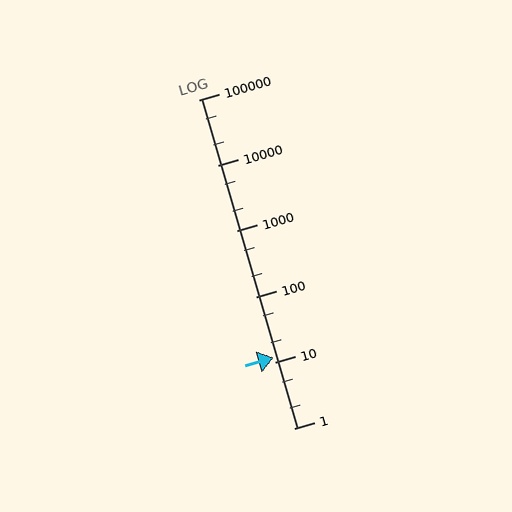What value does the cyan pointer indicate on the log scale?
The pointer indicates approximately 12.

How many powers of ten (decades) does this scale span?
The scale spans 5 decades, from 1 to 100000.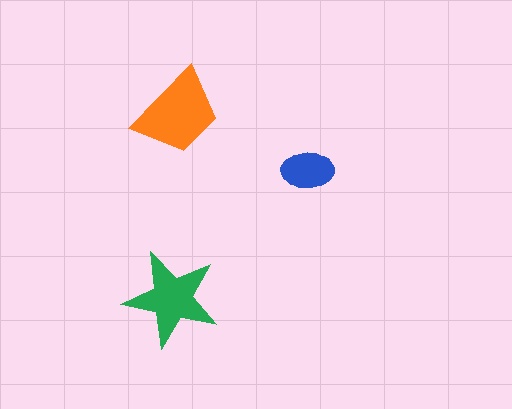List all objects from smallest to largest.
The blue ellipse, the green star, the orange trapezoid.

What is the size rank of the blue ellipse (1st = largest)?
3rd.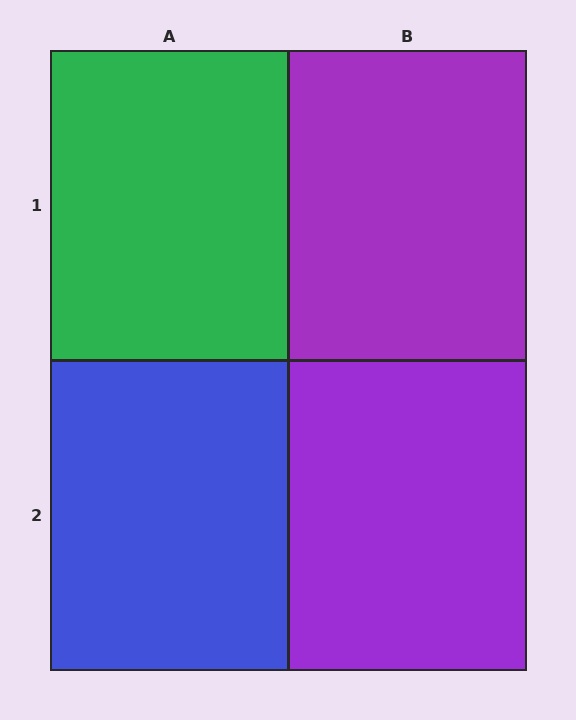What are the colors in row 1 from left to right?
Green, purple.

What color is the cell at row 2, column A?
Blue.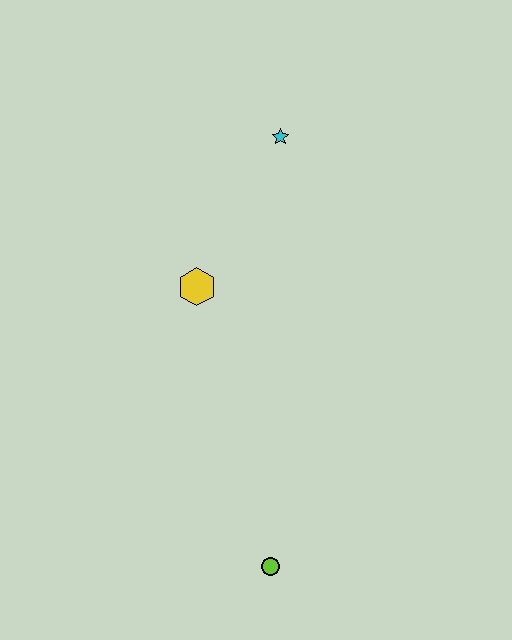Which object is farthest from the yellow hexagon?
The lime circle is farthest from the yellow hexagon.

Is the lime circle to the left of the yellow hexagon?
No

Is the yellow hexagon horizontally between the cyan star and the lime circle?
No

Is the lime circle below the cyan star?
Yes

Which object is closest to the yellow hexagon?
The cyan star is closest to the yellow hexagon.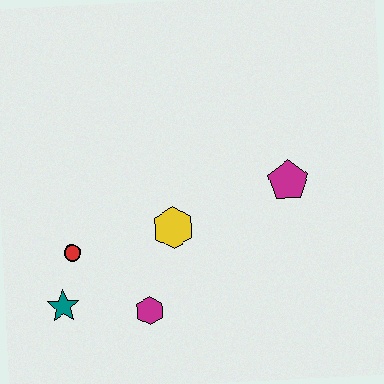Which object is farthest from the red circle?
The magenta pentagon is farthest from the red circle.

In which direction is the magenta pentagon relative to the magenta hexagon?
The magenta pentagon is to the right of the magenta hexagon.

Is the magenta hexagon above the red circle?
No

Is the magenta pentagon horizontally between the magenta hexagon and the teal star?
No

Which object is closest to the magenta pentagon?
The yellow hexagon is closest to the magenta pentagon.